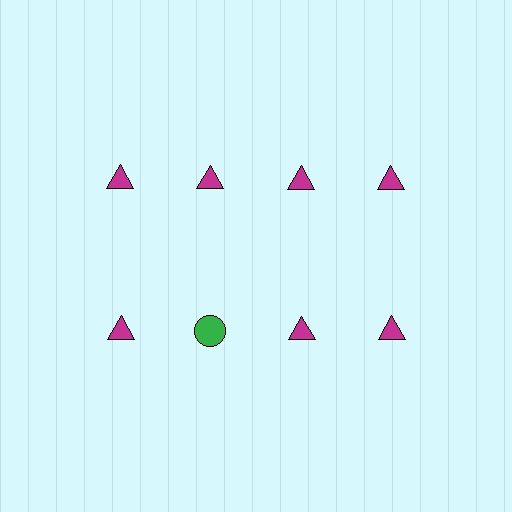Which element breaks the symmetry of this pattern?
The green circle in the second row, second from left column breaks the symmetry. All other shapes are magenta triangles.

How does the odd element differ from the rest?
It differs in both color (green instead of magenta) and shape (circle instead of triangle).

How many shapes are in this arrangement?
There are 8 shapes arranged in a grid pattern.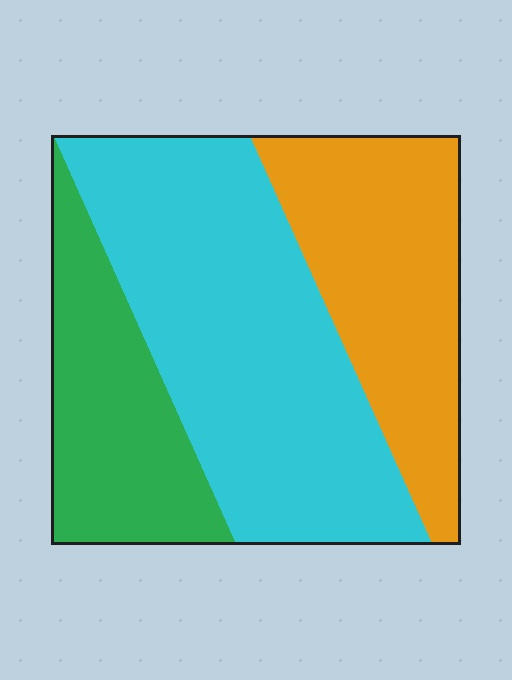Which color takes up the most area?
Cyan, at roughly 50%.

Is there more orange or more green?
Orange.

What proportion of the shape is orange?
Orange covers 29% of the shape.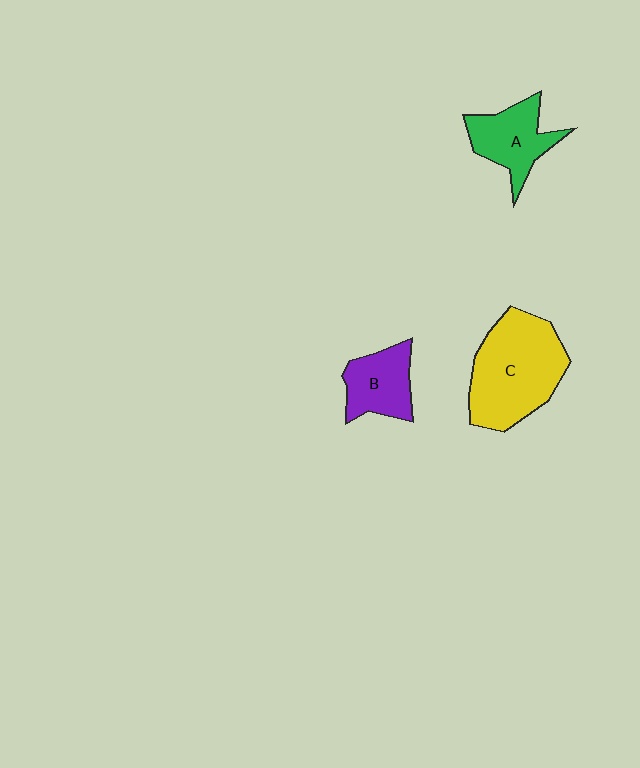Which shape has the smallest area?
Shape B (purple).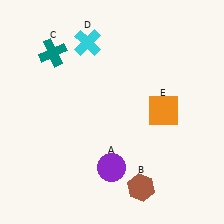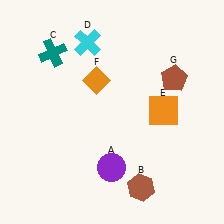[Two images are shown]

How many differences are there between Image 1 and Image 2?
There are 2 differences between the two images.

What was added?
An orange diamond (F), a brown pentagon (G) were added in Image 2.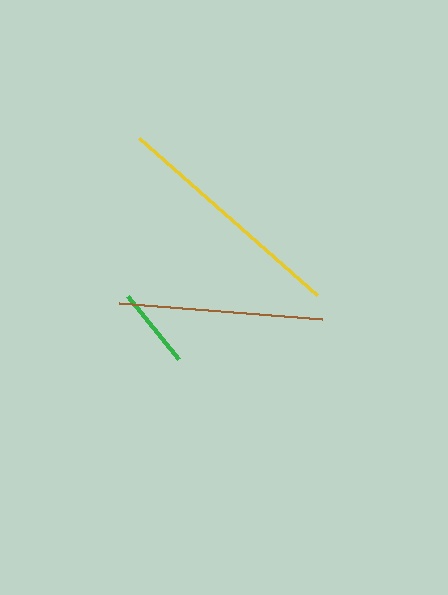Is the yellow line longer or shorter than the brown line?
The yellow line is longer than the brown line.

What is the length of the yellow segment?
The yellow segment is approximately 237 pixels long.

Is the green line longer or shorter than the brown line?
The brown line is longer than the green line.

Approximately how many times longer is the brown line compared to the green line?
The brown line is approximately 2.5 times the length of the green line.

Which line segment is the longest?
The yellow line is the longest at approximately 237 pixels.